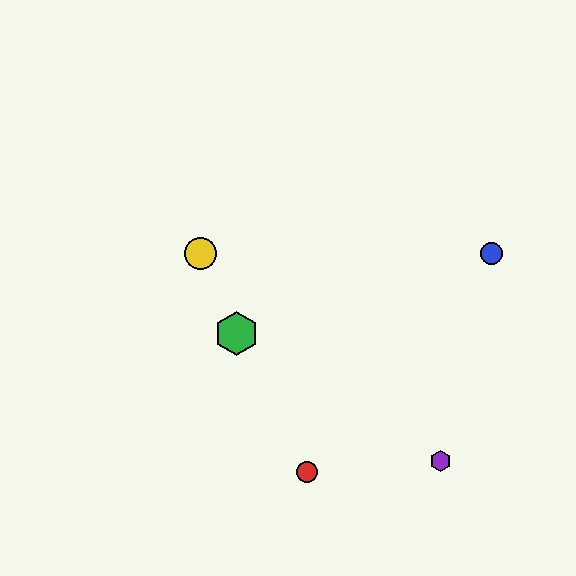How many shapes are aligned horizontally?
2 shapes (the blue circle, the yellow circle) are aligned horizontally.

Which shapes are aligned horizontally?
The blue circle, the yellow circle are aligned horizontally.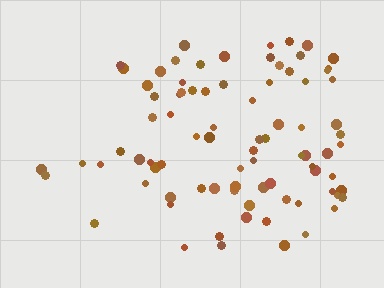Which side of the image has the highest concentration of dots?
The right.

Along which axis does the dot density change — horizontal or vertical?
Horizontal.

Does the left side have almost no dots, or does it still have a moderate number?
Still a moderate number, just noticeably fewer than the right.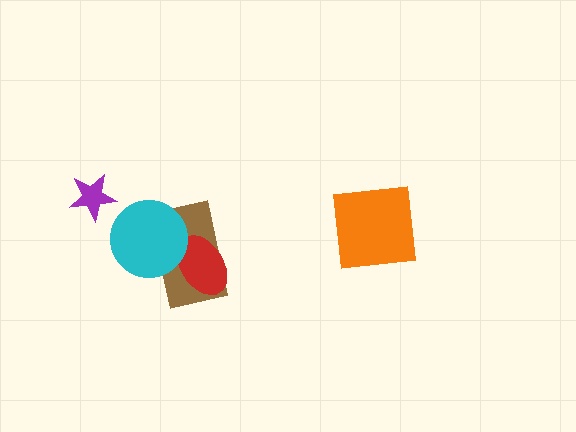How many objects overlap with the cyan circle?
2 objects overlap with the cyan circle.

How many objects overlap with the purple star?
0 objects overlap with the purple star.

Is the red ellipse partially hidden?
Yes, it is partially covered by another shape.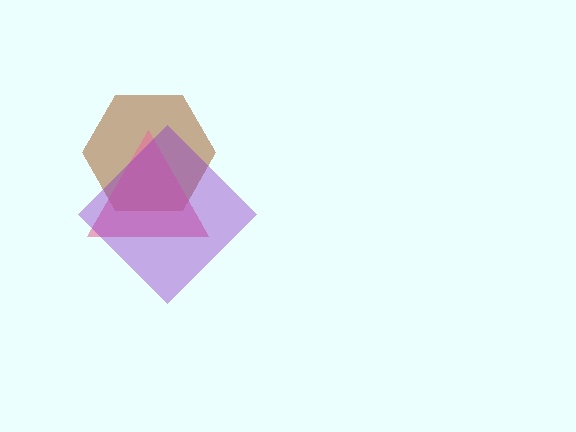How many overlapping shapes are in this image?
There are 3 overlapping shapes in the image.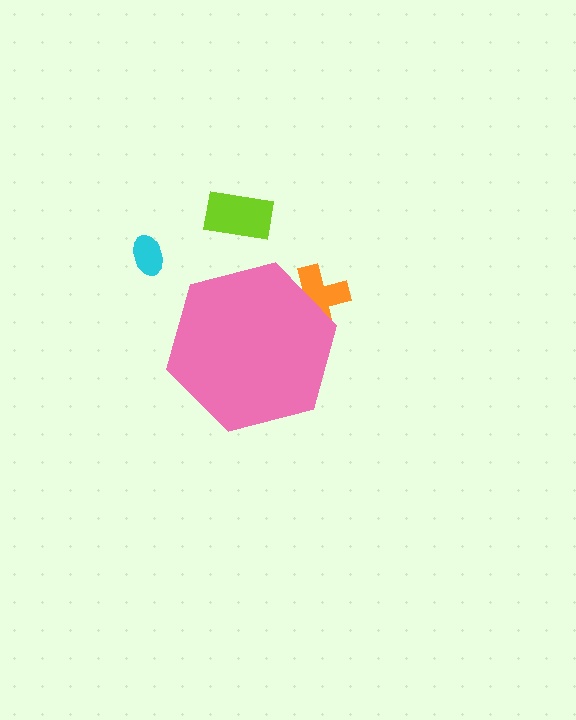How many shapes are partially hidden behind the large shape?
1 shape is partially hidden.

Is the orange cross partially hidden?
Yes, the orange cross is partially hidden behind the pink hexagon.